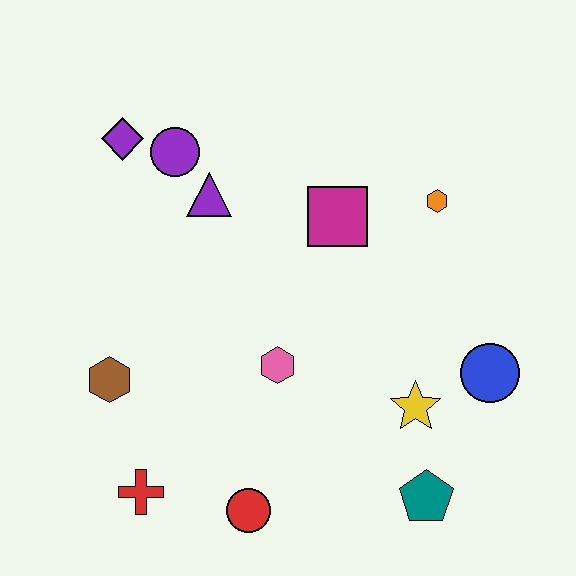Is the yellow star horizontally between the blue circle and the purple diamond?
Yes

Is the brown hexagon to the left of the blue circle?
Yes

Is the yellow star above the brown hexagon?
No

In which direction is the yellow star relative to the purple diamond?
The yellow star is to the right of the purple diamond.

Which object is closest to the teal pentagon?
The yellow star is closest to the teal pentagon.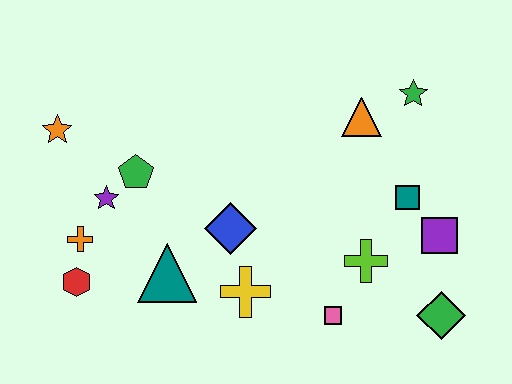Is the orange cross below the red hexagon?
No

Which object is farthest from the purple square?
The orange star is farthest from the purple square.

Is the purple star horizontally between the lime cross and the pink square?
No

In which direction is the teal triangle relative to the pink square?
The teal triangle is to the left of the pink square.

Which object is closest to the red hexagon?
The orange cross is closest to the red hexagon.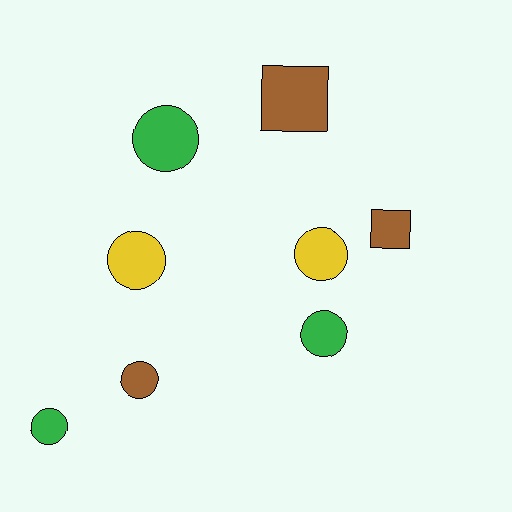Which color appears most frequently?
Green, with 3 objects.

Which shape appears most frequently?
Circle, with 6 objects.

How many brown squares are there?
There are 2 brown squares.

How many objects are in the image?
There are 8 objects.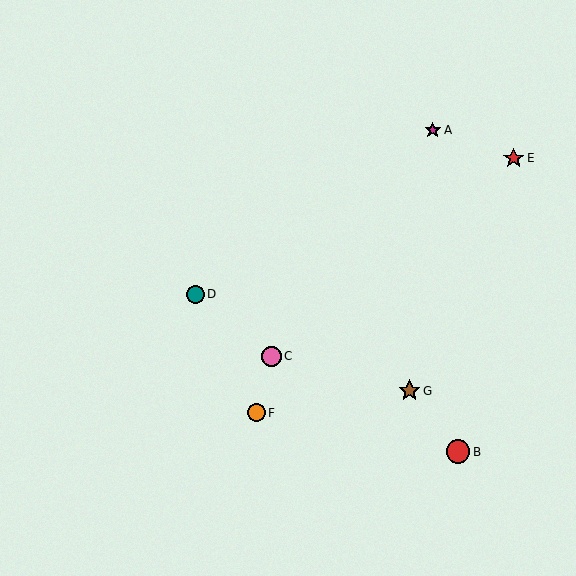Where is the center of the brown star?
The center of the brown star is at (410, 391).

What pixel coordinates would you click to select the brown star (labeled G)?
Click at (410, 391) to select the brown star G.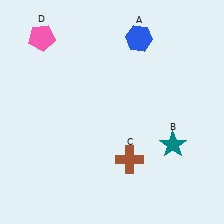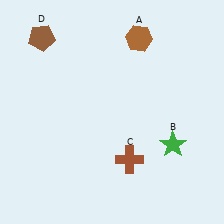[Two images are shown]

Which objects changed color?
A changed from blue to brown. B changed from teal to green. D changed from pink to brown.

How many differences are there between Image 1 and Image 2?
There are 3 differences between the two images.